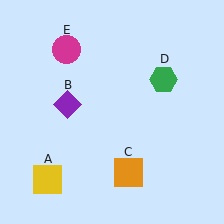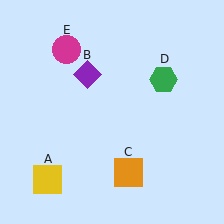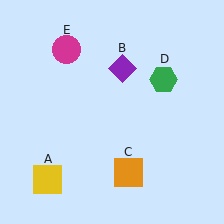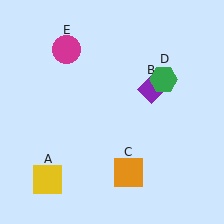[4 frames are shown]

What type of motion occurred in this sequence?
The purple diamond (object B) rotated clockwise around the center of the scene.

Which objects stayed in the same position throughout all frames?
Yellow square (object A) and orange square (object C) and green hexagon (object D) and magenta circle (object E) remained stationary.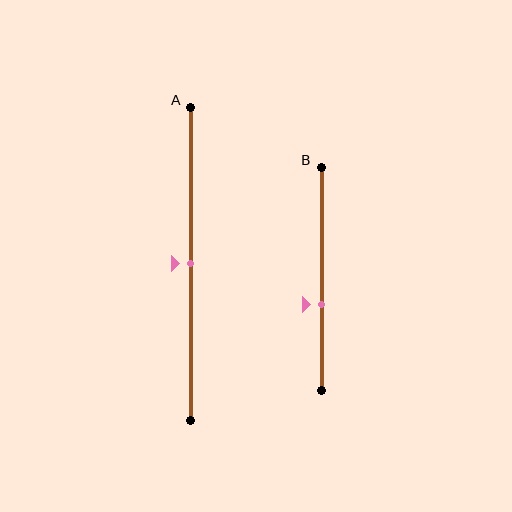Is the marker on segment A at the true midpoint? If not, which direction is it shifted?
Yes, the marker on segment A is at the true midpoint.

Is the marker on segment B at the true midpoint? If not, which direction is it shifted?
No, the marker on segment B is shifted downward by about 12% of the segment length.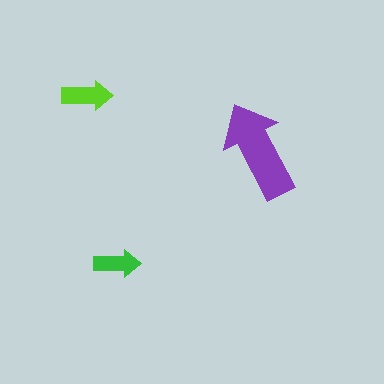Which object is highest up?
The lime arrow is topmost.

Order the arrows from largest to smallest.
the purple one, the lime one, the green one.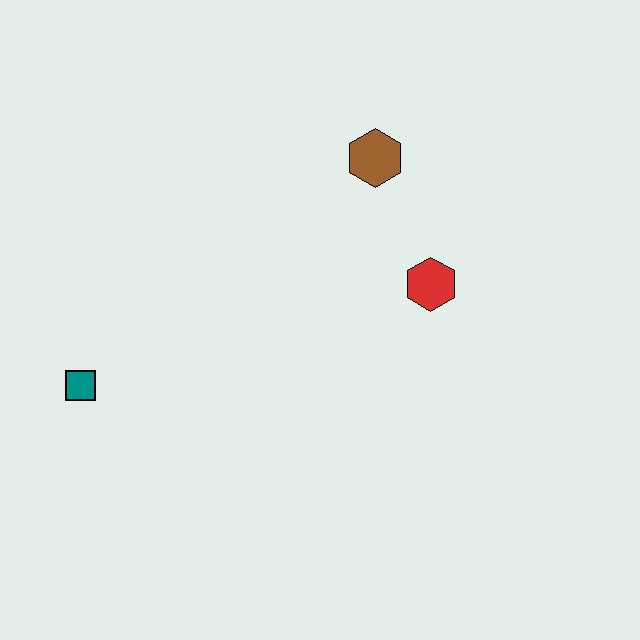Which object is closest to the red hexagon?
The brown hexagon is closest to the red hexagon.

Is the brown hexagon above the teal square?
Yes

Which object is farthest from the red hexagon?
The teal square is farthest from the red hexagon.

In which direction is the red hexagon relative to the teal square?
The red hexagon is to the right of the teal square.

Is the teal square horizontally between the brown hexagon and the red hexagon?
No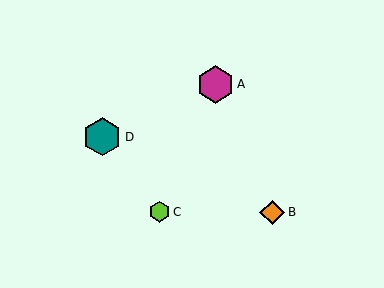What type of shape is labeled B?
Shape B is an orange diamond.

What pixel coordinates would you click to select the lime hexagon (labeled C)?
Click at (159, 212) to select the lime hexagon C.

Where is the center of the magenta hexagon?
The center of the magenta hexagon is at (215, 84).